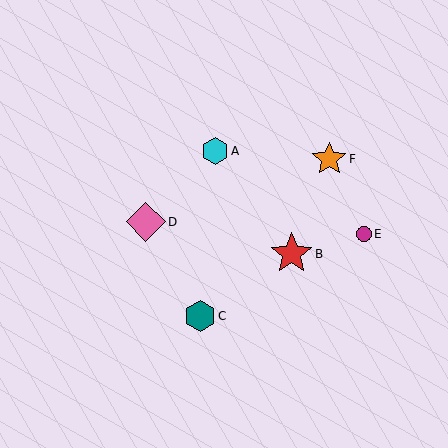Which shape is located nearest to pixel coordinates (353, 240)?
The magenta circle (labeled E) at (364, 234) is nearest to that location.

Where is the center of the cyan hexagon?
The center of the cyan hexagon is at (215, 151).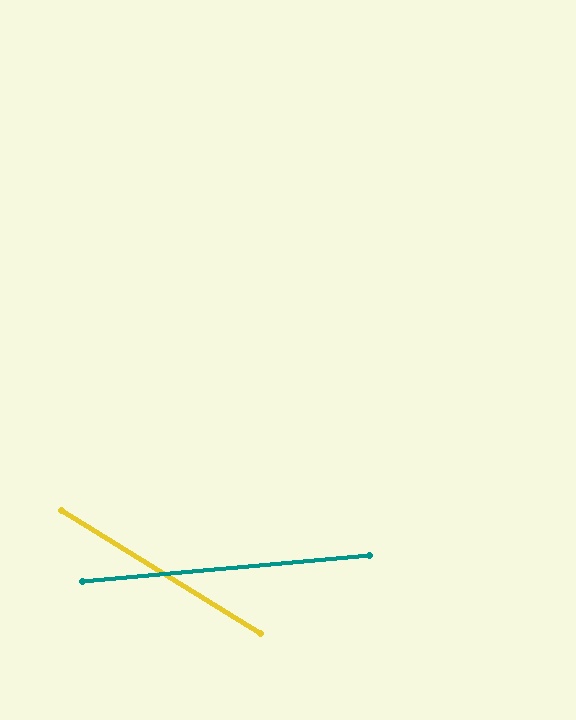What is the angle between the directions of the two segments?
Approximately 37 degrees.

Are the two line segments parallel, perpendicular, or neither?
Neither parallel nor perpendicular — they differ by about 37°.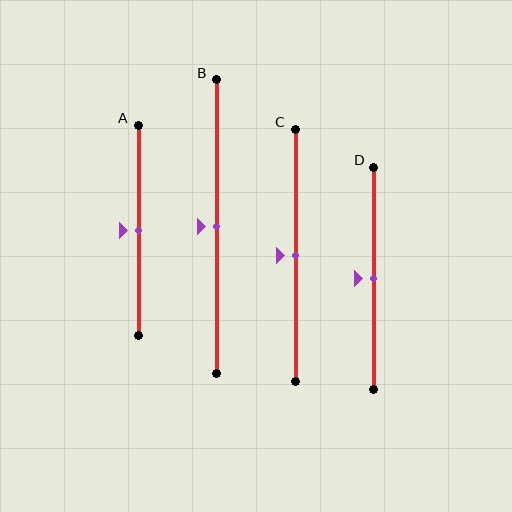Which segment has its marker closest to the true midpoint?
Segment A has its marker closest to the true midpoint.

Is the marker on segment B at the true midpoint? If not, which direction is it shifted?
Yes, the marker on segment B is at the true midpoint.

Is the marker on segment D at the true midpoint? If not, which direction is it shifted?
Yes, the marker on segment D is at the true midpoint.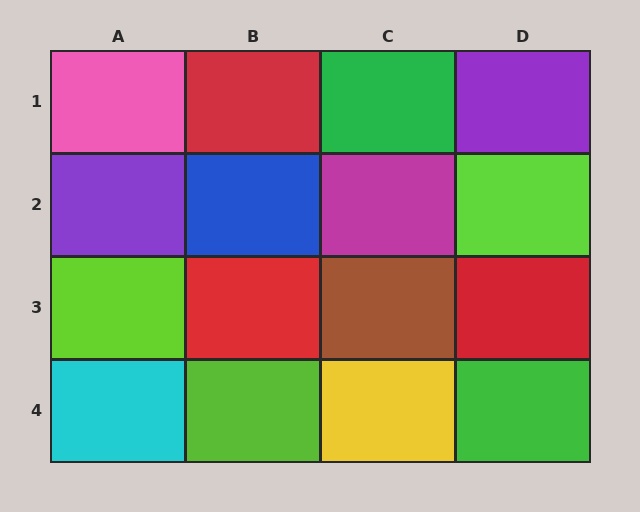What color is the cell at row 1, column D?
Purple.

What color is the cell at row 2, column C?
Magenta.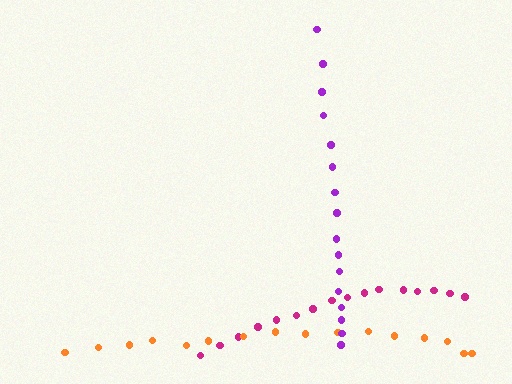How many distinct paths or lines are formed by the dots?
There are 3 distinct paths.